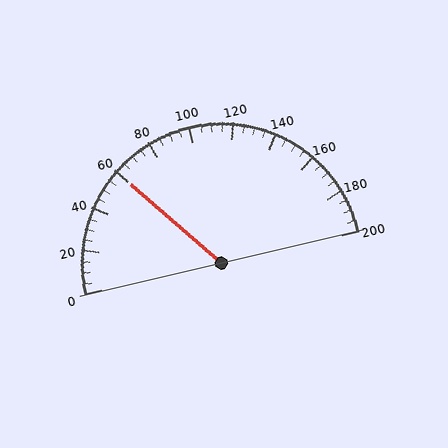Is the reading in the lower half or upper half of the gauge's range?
The reading is in the lower half of the range (0 to 200).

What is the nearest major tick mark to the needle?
The nearest major tick mark is 60.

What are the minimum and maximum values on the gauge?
The gauge ranges from 0 to 200.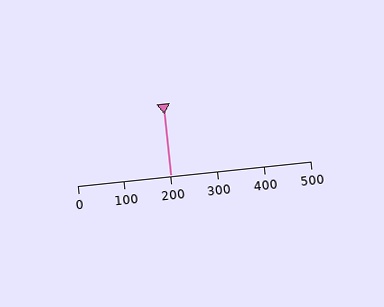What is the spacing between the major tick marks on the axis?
The major ticks are spaced 100 apart.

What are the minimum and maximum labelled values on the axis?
The axis runs from 0 to 500.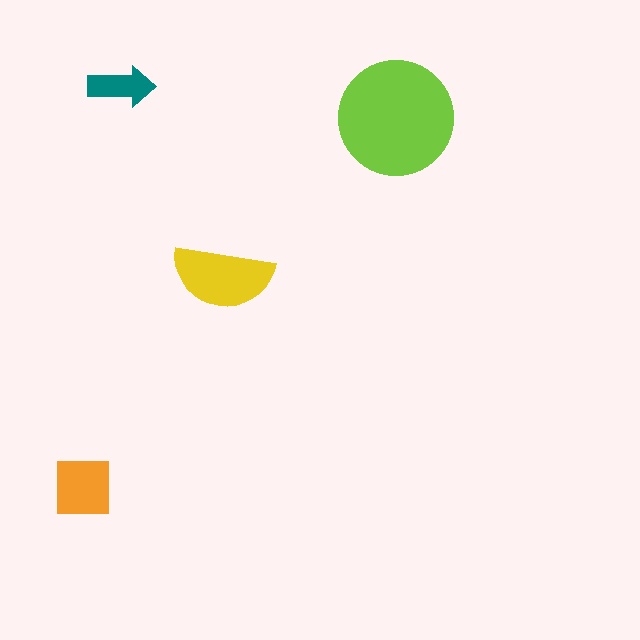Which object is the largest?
The lime circle.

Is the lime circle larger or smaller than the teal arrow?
Larger.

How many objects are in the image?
There are 4 objects in the image.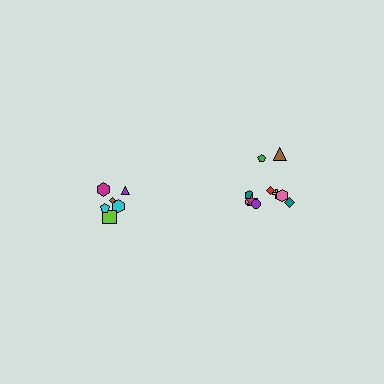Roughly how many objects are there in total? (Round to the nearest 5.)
Roughly 15 objects in total.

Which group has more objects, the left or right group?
The right group.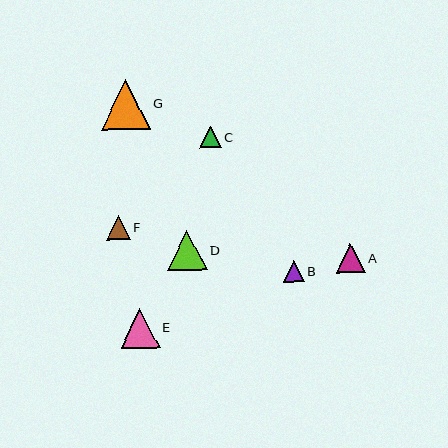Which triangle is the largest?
Triangle G is the largest with a size of approximately 50 pixels.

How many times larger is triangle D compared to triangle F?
Triangle D is approximately 1.7 times the size of triangle F.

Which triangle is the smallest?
Triangle B is the smallest with a size of approximately 21 pixels.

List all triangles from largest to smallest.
From largest to smallest: G, D, E, A, F, C, B.